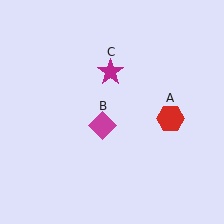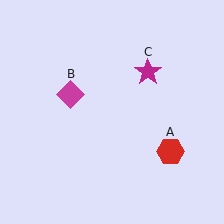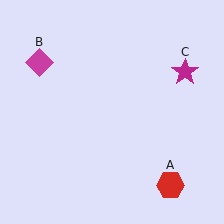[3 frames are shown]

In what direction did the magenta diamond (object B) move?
The magenta diamond (object B) moved up and to the left.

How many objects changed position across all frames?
3 objects changed position: red hexagon (object A), magenta diamond (object B), magenta star (object C).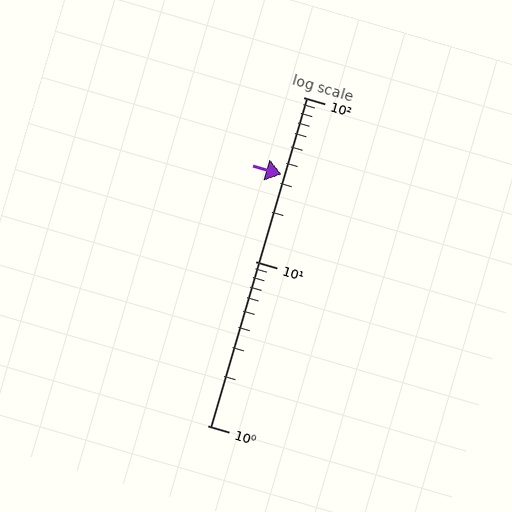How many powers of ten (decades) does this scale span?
The scale spans 2 decades, from 1 to 100.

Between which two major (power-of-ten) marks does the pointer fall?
The pointer is between 10 and 100.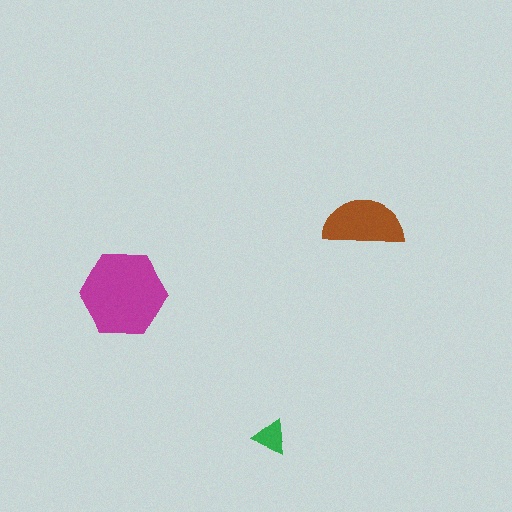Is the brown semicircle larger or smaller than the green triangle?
Larger.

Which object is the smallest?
The green triangle.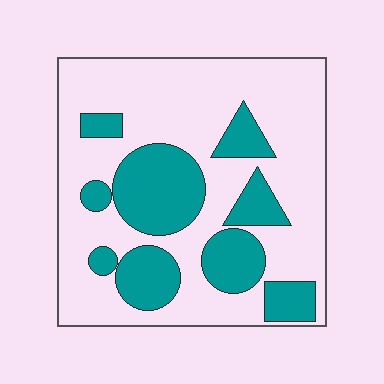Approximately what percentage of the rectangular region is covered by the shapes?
Approximately 30%.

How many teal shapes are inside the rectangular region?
9.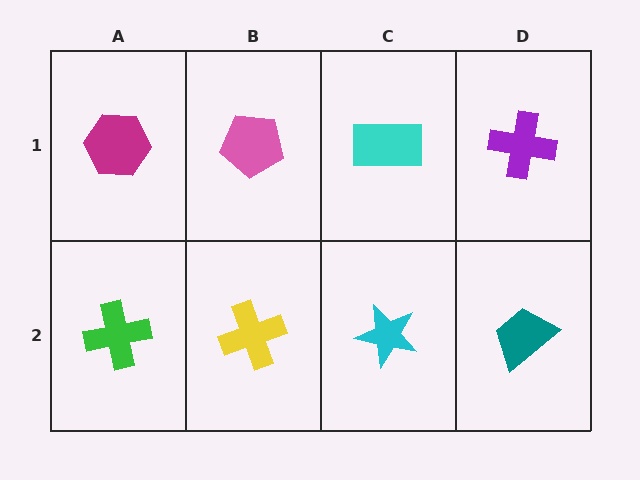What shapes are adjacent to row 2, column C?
A cyan rectangle (row 1, column C), a yellow cross (row 2, column B), a teal trapezoid (row 2, column D).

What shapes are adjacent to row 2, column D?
A purple cross (row 1, column D), a cyan star (row 2, column C).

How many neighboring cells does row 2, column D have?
2.